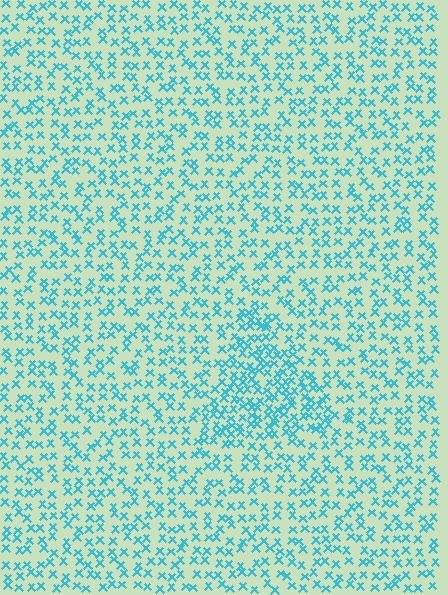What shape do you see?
I see a triangle.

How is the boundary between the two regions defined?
The boundary is defined by a change in element density (approximately 1.8x ratio). All elements are the same color, size, and shape.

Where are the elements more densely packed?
The elements are more densely packed inside the triangle boundary.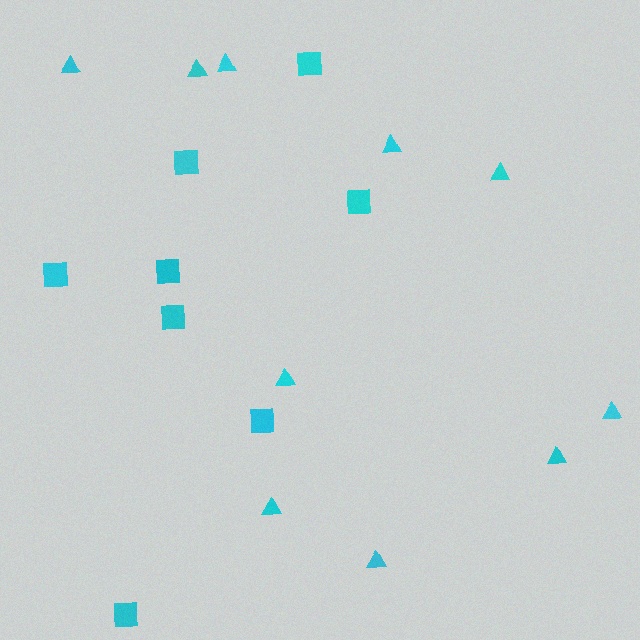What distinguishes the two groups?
There are 2 groups: one group of triangles (10) and one group of squares (8).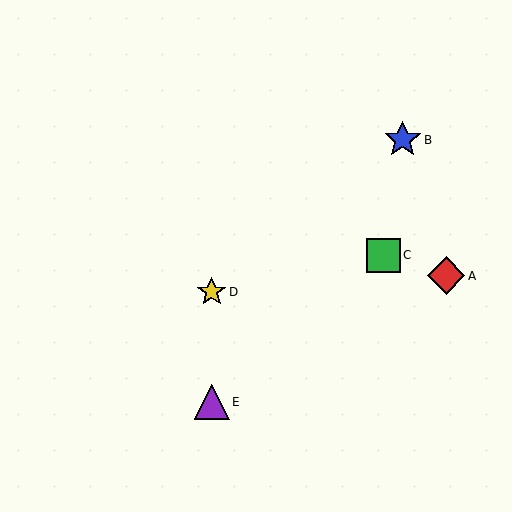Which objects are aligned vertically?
Objects D, E are aligned vertically.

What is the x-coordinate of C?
Object C is at x≈383.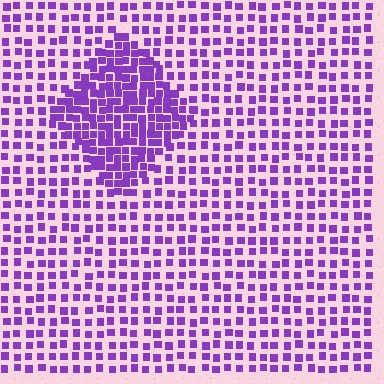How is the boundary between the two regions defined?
The boundary is defined by a change in element density (approximately 2.1x ratio). All elements are the same color, size, and shape.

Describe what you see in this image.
The image contains small purple elements arranged at two different densities. A diamond-shaped region is visible where the elements are more densely packed than the surrounding area.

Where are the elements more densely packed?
The elements are more densely packed inside the diamond boundary.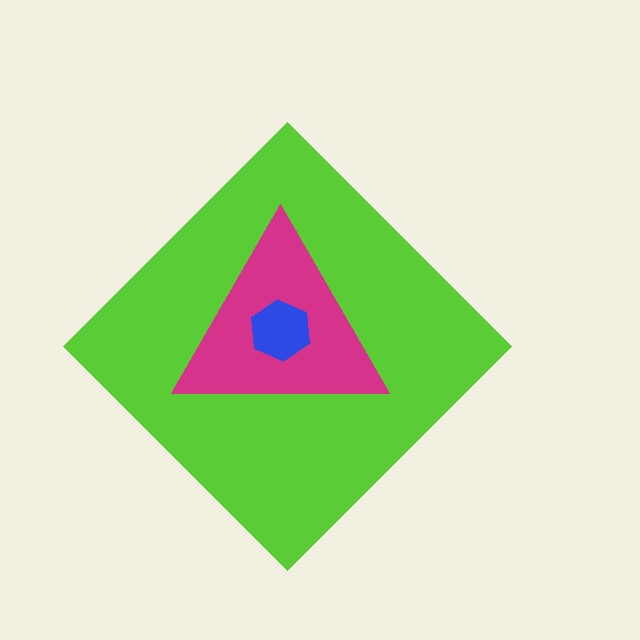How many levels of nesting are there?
3.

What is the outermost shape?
The lime diamond.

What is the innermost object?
The blue hexagon.